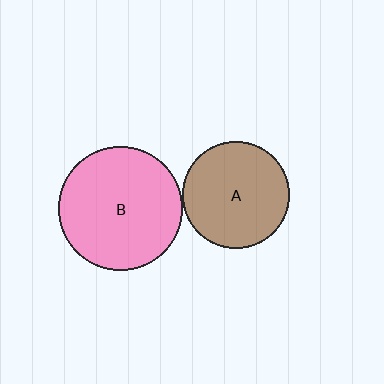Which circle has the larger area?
Circle B (pink).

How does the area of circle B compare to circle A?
Approximately 1.4 times.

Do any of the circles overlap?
No, none of the circles overlap.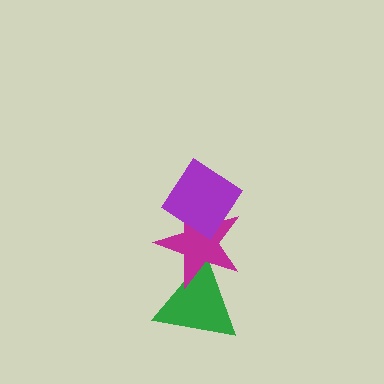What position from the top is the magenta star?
The magenta star is 2nd from the top.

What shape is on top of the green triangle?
The magenta star is on top of the green triangle.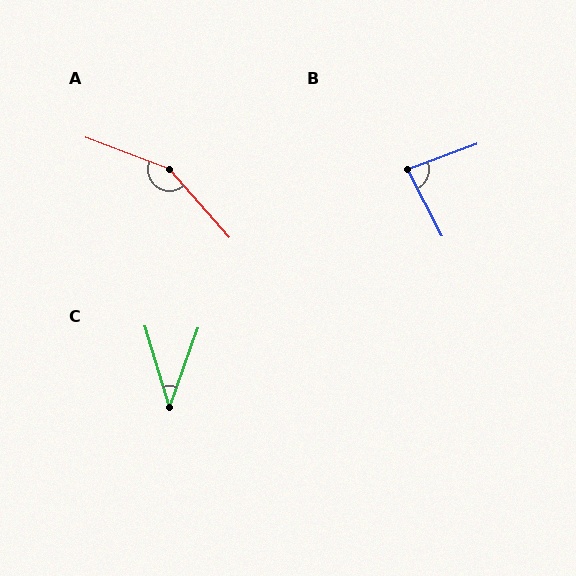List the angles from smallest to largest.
C (37°), B (83°), A (152°).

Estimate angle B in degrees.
Approximately 83 degrees.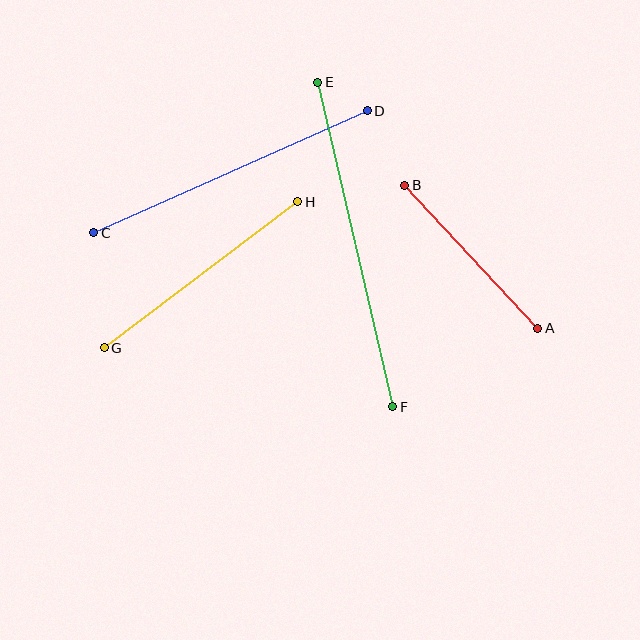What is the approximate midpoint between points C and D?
The midpoint is at approximately (230, 172) pixels.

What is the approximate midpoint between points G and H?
The midpoint is at approximately (201, 275) pixels.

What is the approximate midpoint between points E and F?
The midpoint is at approximately (355, 244) pixels.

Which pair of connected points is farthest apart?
Points E and F are farthest apart.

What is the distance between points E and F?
The distance is approximately 333 pixels.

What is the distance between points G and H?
The distance is approximately 242 pixels.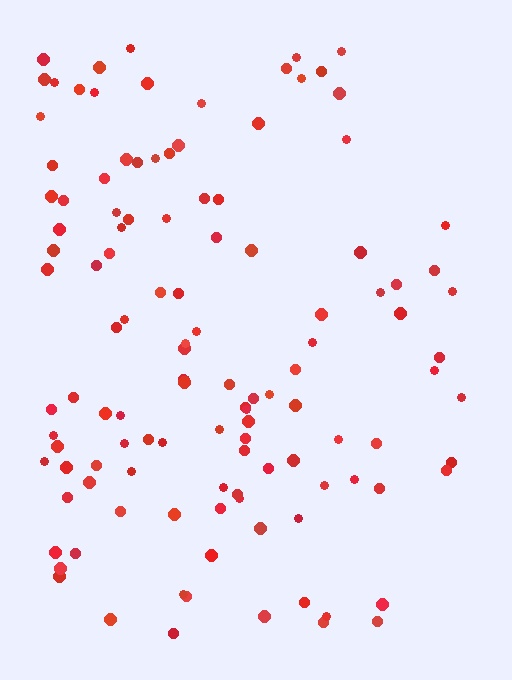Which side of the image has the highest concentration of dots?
The left.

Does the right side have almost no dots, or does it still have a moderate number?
Still a moderate number, just noticeably fewer than the left.